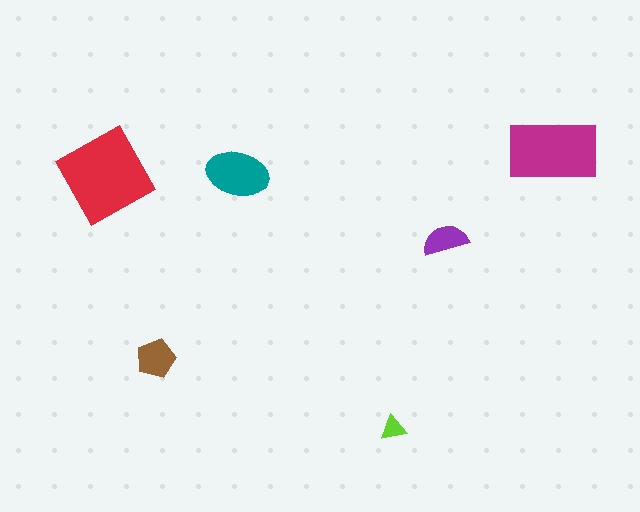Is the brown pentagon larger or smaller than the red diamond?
Smaller.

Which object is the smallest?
The lime triangle.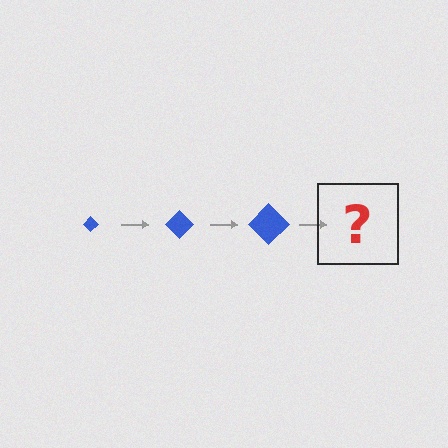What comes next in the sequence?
The next element should be a blue diamond, larger than the previous one.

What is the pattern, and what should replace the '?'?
The pattern is that the diamond gets progressively larger each step. The '?' should be a blue diamond, larger than the previous one.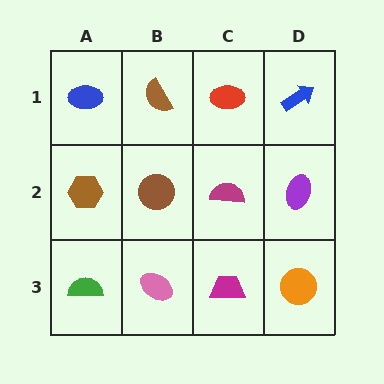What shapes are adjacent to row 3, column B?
A brown circle (row 2, column B), a green semicircle (row 3, column A), a magenta trapezoid (row 3, column C).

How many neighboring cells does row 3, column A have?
2.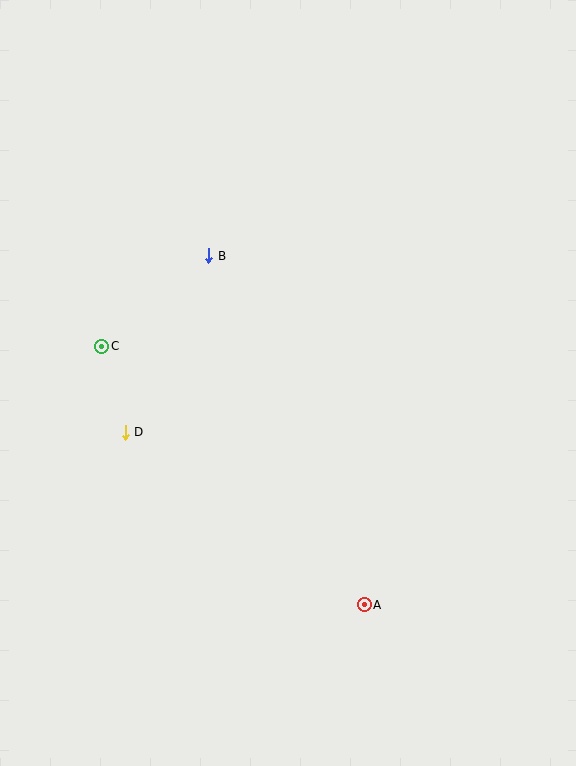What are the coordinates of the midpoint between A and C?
The midpoint between A and C is at (233, 475).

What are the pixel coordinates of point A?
Point A is at (364, 605).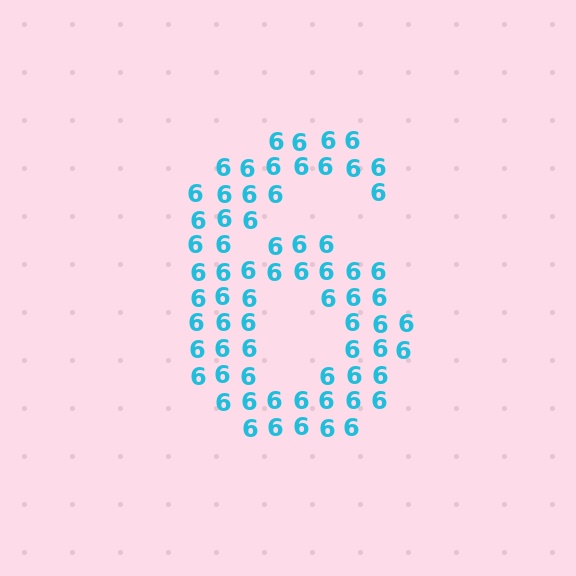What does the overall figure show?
The overall figure shows the digit 6.